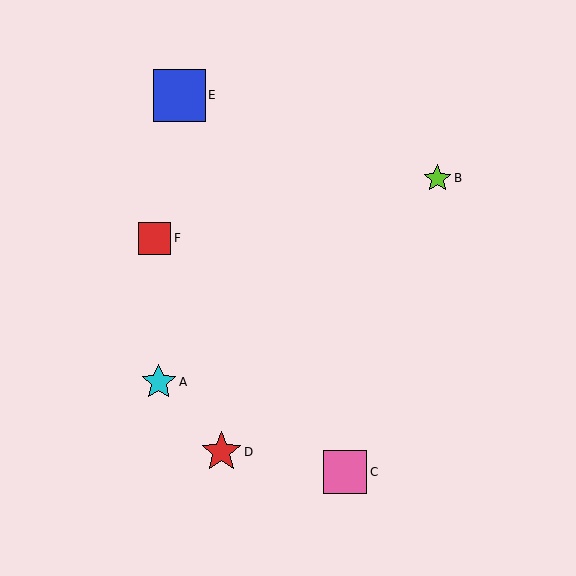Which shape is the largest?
The blue square (labeled E) is the largest.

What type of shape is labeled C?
Shape C is a pink square.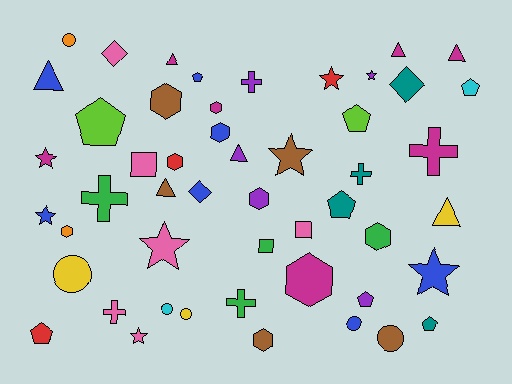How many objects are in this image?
There are 50 objects.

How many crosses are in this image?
There are 6 crosses.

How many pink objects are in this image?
There are 6 pink objects.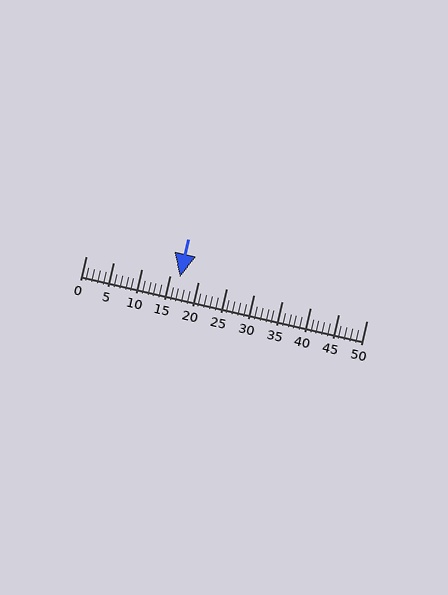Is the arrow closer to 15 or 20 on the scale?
The arrow is closer to 15.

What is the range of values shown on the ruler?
The ruler shows values from 0 to 50.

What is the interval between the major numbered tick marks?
The major tick marks are spaced 5 units apart.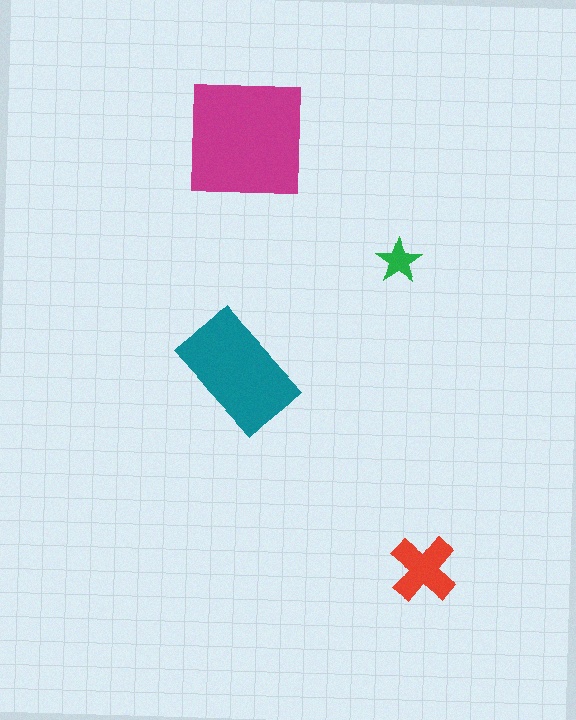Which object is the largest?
The magenta square.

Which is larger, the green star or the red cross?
The red cross.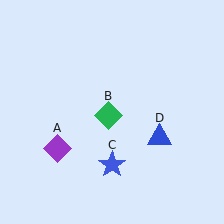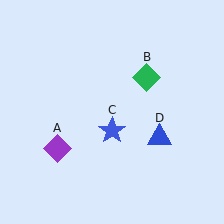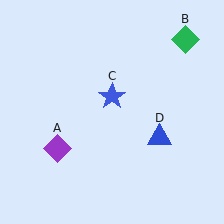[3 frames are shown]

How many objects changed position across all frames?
2 objects changed position: green diamond (object B), blue star (object C).